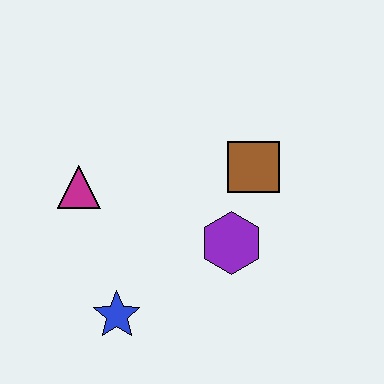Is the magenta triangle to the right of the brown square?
No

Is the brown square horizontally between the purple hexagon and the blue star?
No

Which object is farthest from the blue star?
The brown square is farthest from the blue star.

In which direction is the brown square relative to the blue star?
The brown square is above the blue star.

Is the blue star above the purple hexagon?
No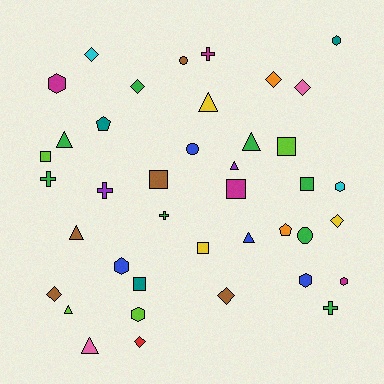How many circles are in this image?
There are 3 circles.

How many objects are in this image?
There are 40 objects.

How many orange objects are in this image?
There are 2 orange objects.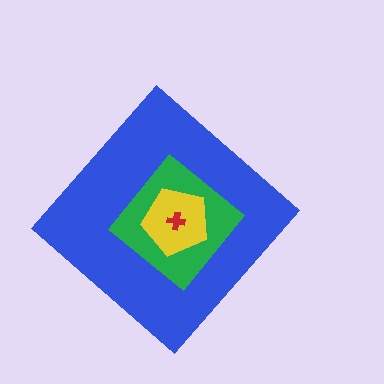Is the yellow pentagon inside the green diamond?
Yes.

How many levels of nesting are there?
4.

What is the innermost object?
The red cross.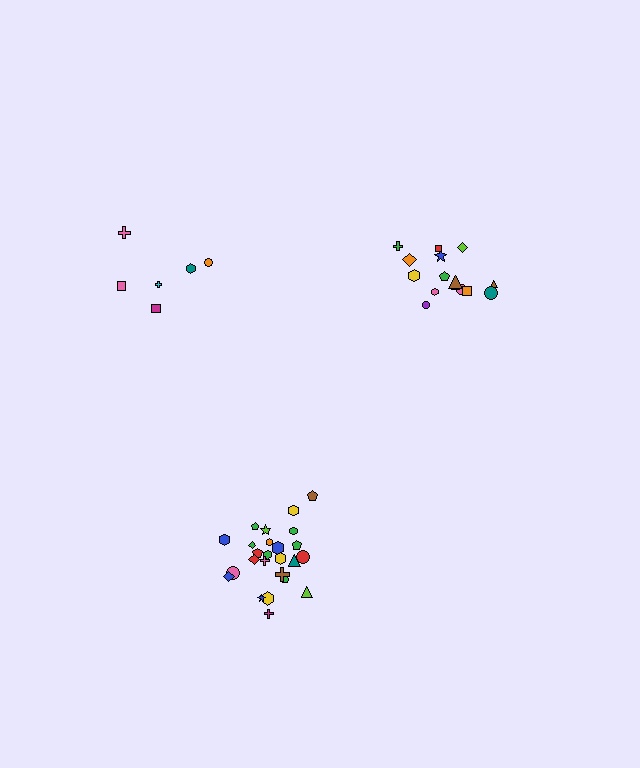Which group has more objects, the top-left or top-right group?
The top-right group.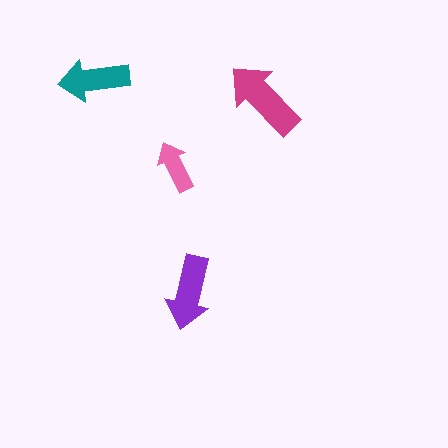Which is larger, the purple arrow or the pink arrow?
The purple one.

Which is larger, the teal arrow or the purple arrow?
The purple one.